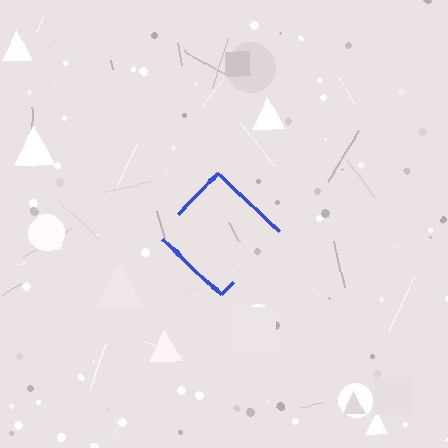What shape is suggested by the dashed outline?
The dashed outline suggests a diamond.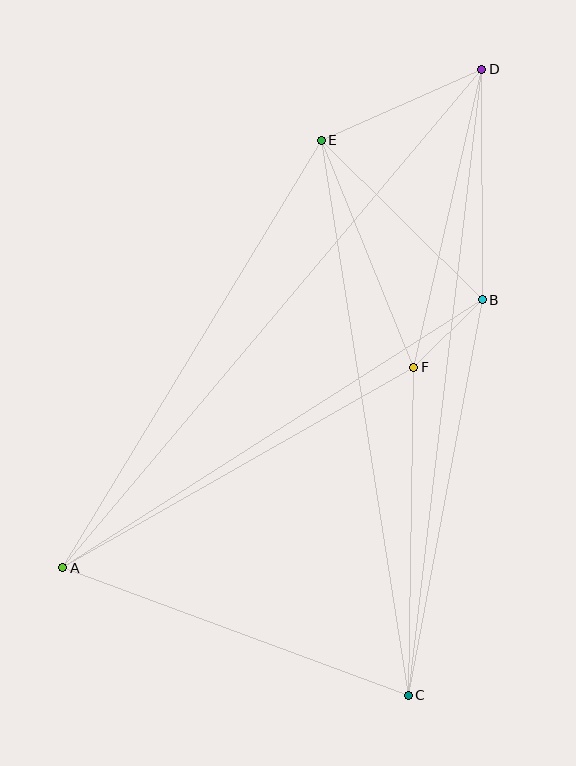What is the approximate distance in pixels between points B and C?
The distance between B and C is approximately 402 pixels.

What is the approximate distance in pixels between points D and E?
The distance between D and E is approximately 176 pixels.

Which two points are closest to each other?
Points B and F are closest to each other.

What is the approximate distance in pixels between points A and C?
The distance between A and C is approximately 369 pixels.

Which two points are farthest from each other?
Points A and D are farthest from each other.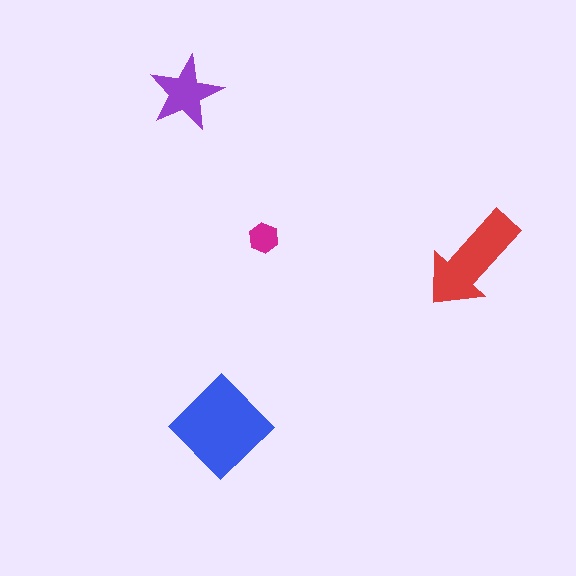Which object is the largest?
The blue diamond.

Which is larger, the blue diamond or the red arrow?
The blue diamond.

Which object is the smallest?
The magenta hexagon.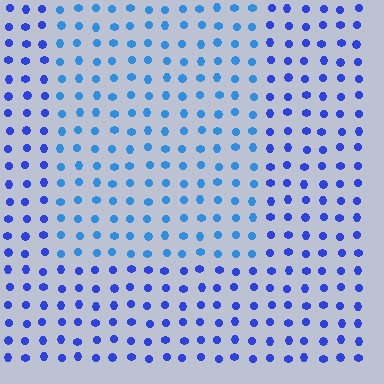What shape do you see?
I see a rectangle.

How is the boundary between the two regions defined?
The boundary is defined purely by a slight shift in hue (about 27 degrees). Spacing, size, and orientation are identical on both sides.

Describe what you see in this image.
The image is filled with small blue elements in a uniform arrangement. A rectangle-shaped region is visible where the elements are tinted to a slightly different hue, forming a subtle color boundary.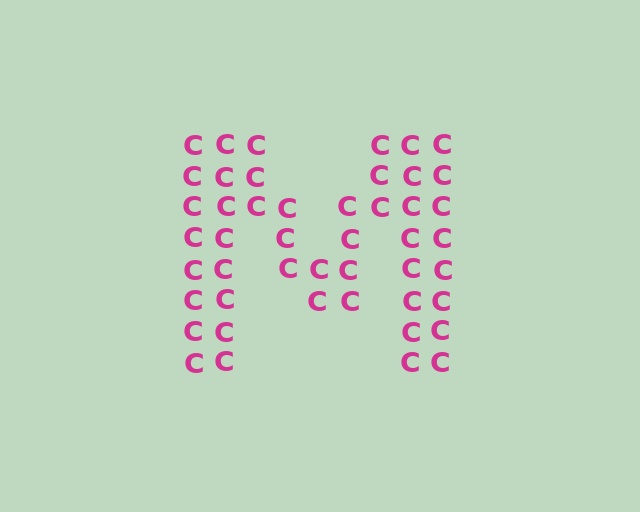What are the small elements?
The small elements are letter C's.